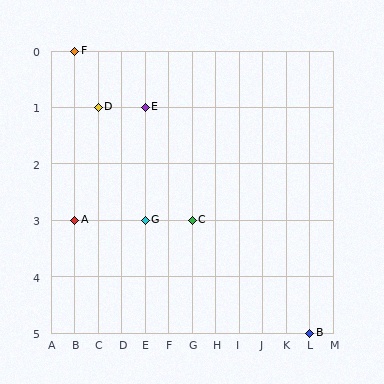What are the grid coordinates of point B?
Point B is at grid coordinates (L, 5).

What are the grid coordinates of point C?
Point C is at grid coordinates (G, 3).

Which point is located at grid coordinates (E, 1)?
Point E is at (E, 1).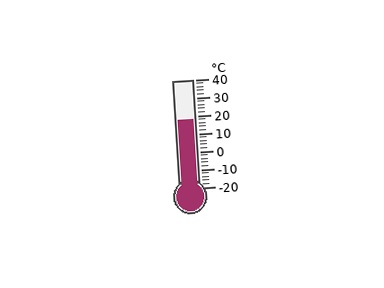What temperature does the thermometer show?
The thermometer shows approximately 18°C.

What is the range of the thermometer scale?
The thermometer scale ranges from -20°C to 40°C.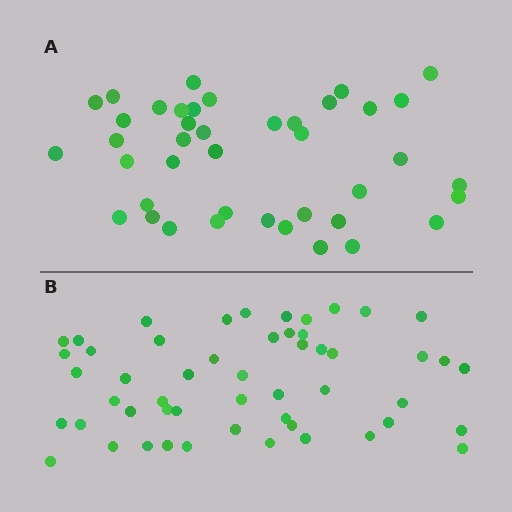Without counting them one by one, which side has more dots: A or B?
Region B (the bottom region) has more dots.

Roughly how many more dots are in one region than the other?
Region B has roughly 12 or so more dots than region A.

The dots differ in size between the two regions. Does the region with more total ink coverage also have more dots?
No. Region A has more total ink coverage because its dots are larger, but region B actually contains more individual dots. Total area can be misleading — the number of items is what matters here.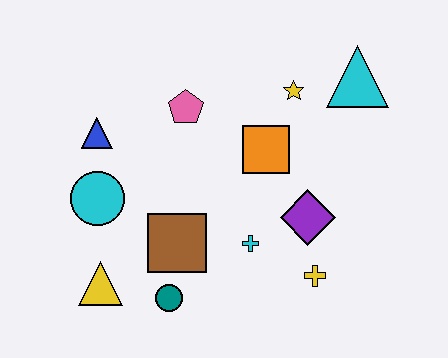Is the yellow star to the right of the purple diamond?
No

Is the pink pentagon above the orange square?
Yes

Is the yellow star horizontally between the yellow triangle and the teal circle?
No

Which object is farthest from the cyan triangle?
The yellow triangle is farthest from the cyan triangle.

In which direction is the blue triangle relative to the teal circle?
The blue triangle is above the teal circle.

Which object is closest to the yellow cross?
The purple diamond is closest to the yellow cross.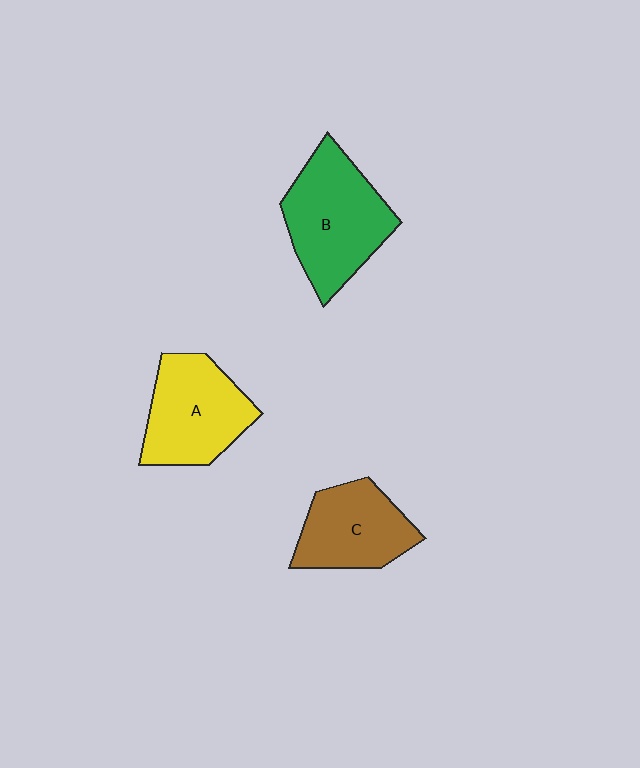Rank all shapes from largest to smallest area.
From largest to smallest: B (green), A (yellow), C (brown).